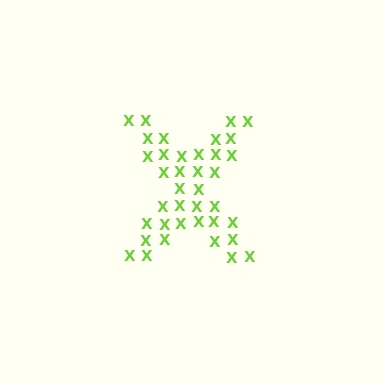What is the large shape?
The large shape is the letter X.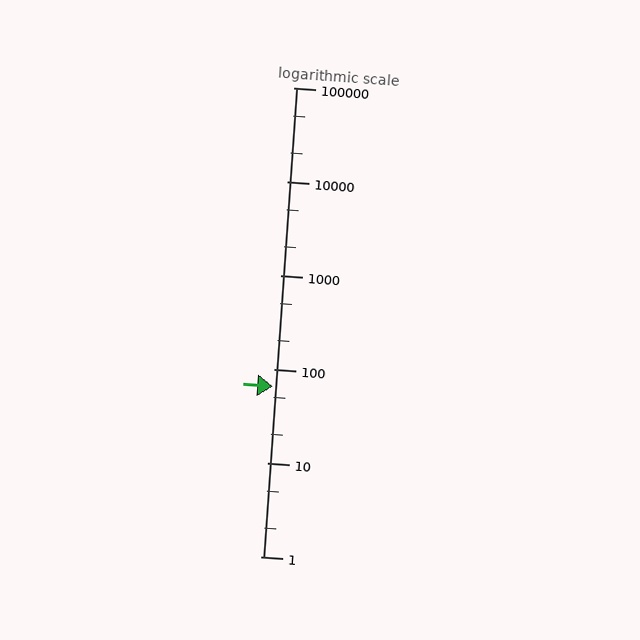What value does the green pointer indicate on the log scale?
The pointer indicates approximately 65.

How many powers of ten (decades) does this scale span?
The scale spans 5 decades, from 1 to 100000.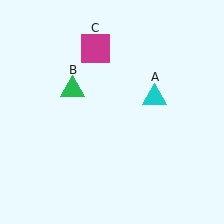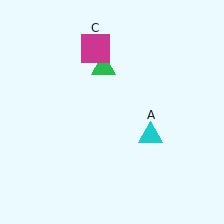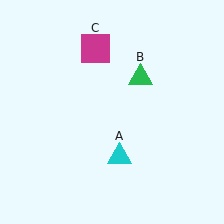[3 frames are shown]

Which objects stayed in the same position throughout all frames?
Magenta square (object C) remained stationary.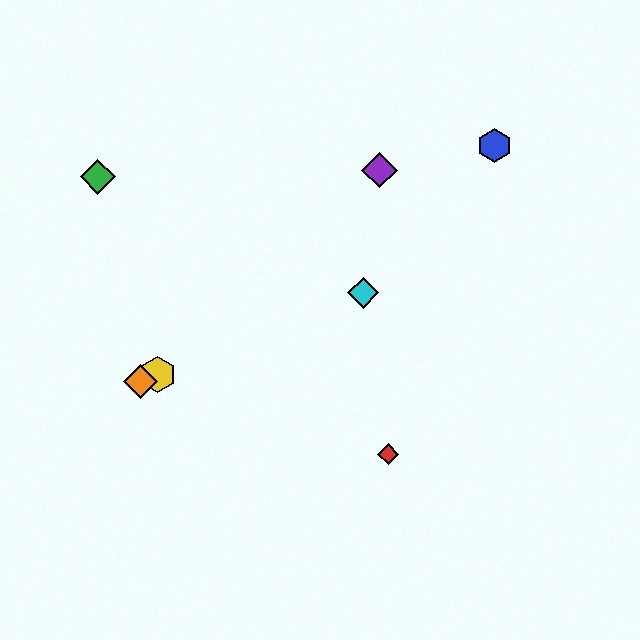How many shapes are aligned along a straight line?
3 shapes (the yellow hexagon, the orange diamond, the cyan diamond) are aligned along a straight line.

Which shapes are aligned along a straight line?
The yellow hexagon, the orange diamond, the cyan diamond are aligned along a straight line.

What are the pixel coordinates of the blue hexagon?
The blue hexagon is at (494, 145).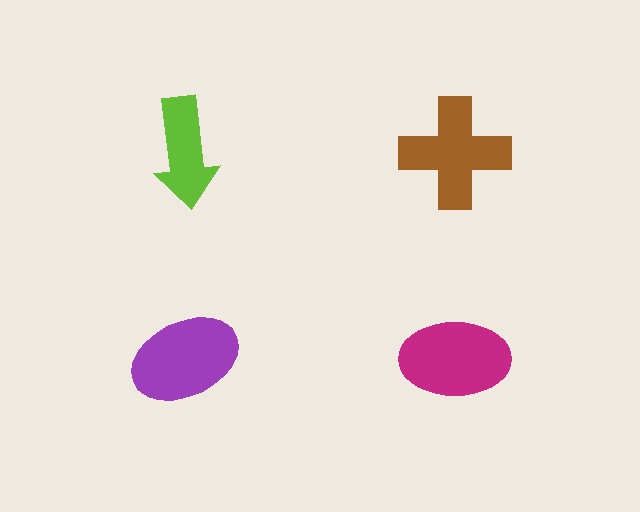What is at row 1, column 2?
A brown cross.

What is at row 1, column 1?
A lime arrow.